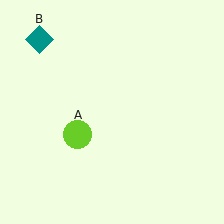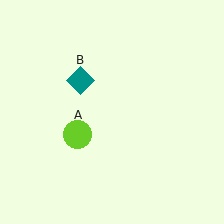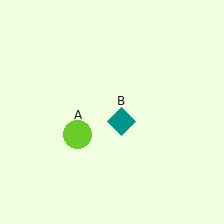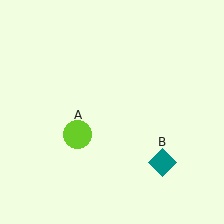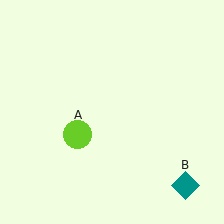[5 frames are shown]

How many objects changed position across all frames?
1 object changed position: teal diamond (object B).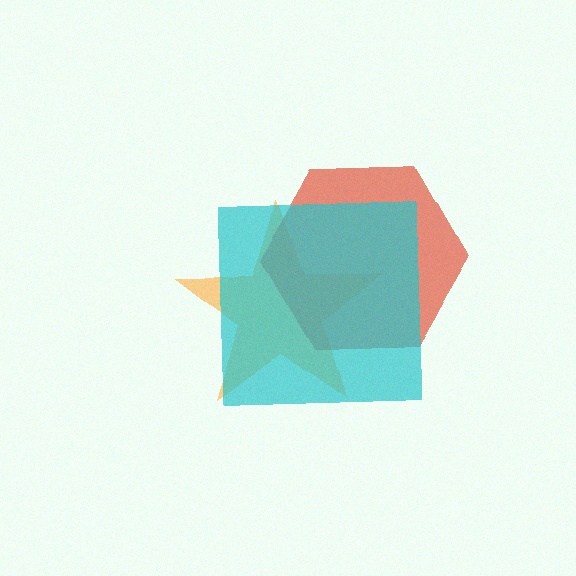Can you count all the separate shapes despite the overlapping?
Yes, there are 3 separate shapes.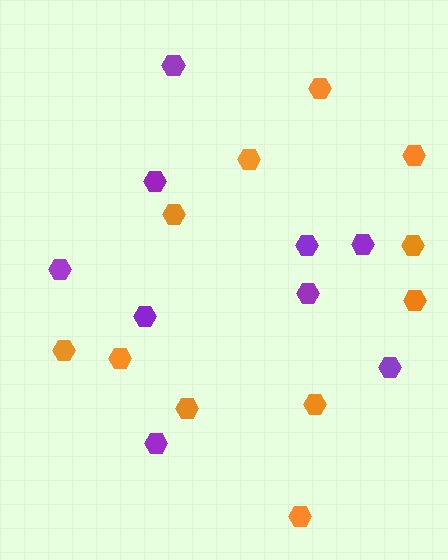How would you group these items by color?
There are 2 groups: one group of purple hexagons (9) and one group of orange hexagons (11).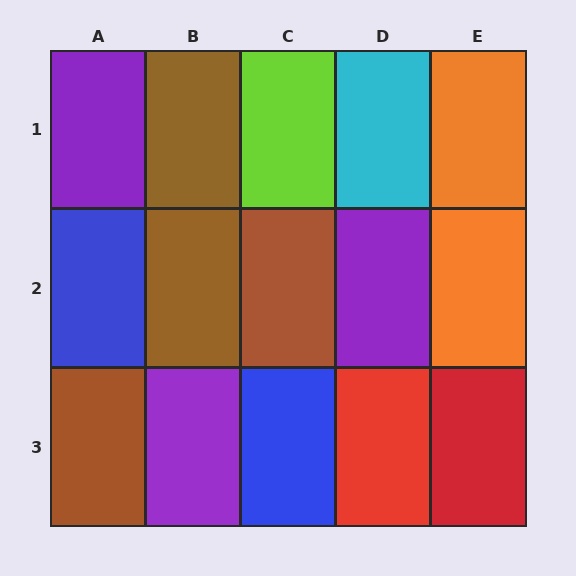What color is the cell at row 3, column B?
Purple.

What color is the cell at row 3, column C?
Blue.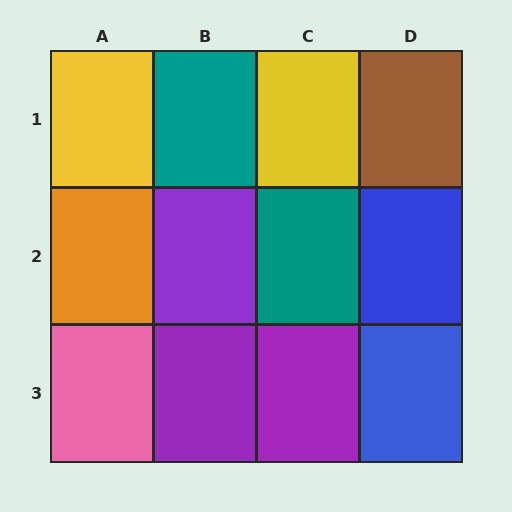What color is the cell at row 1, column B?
Teal.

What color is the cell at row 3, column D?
Blue.